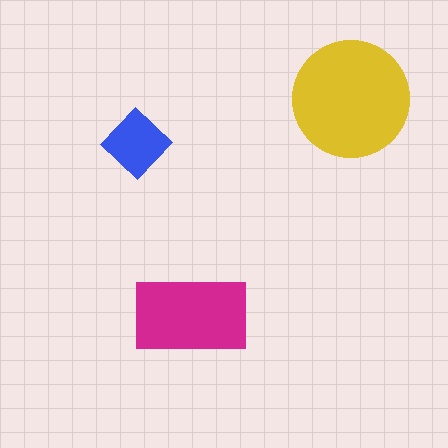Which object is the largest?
The yellow circle.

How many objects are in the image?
There are 3 objects in the image.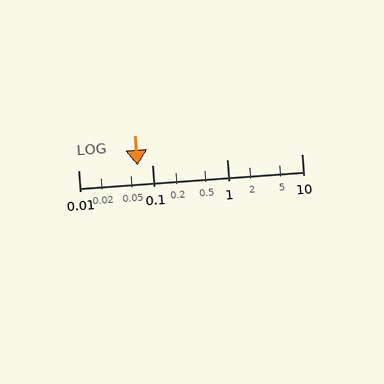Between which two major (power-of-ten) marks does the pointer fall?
The pointer is between 0.01 and 0.1.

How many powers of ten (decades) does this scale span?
The scale spans 3 decades, from 0.01 to 10.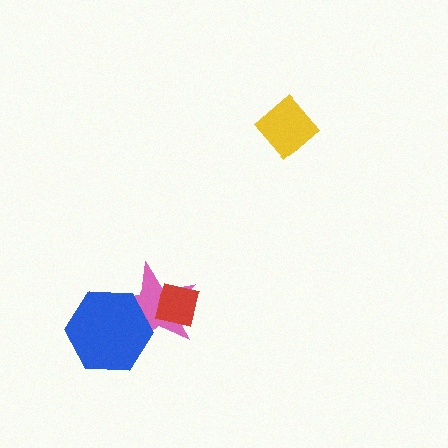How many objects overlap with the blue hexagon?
1 object overlaps with the blue hexagon.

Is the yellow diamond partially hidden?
No, no other shape covers it.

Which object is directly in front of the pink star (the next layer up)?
The blue hexagon is directly in front of the pink star.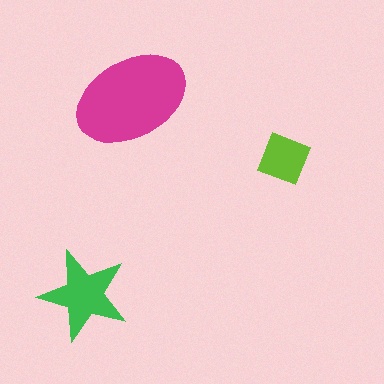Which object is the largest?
The magenta ellipse.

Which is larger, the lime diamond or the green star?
The green star.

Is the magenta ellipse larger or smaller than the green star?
Larger.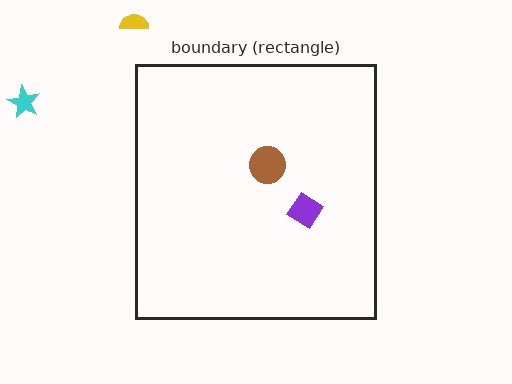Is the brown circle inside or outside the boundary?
Inside.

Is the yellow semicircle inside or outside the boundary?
Outside.